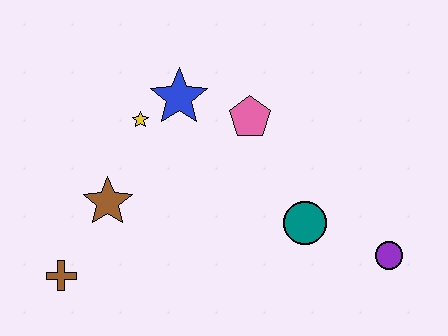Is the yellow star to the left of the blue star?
Yes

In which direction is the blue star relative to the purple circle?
The blue star is to the left of the purple circle.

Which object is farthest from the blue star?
The purple circle is farthest from the blue star.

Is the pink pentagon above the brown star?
Yes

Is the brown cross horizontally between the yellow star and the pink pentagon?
No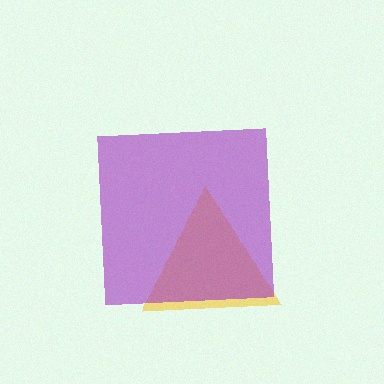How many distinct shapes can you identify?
There are 2 distinct shapes: a yellow triangle, a purple square.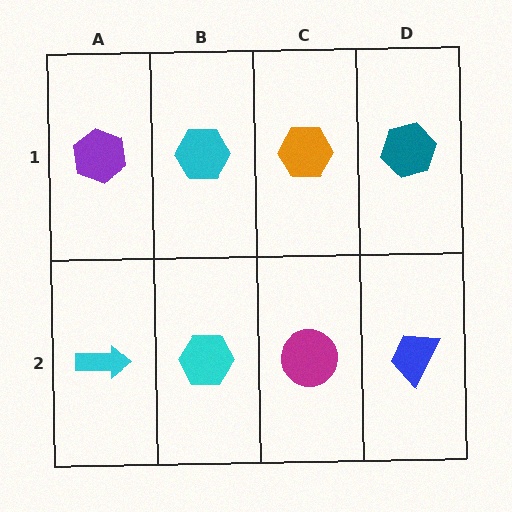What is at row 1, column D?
A teal hexagon.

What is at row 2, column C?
A magenta circle.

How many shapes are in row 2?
4 shapes.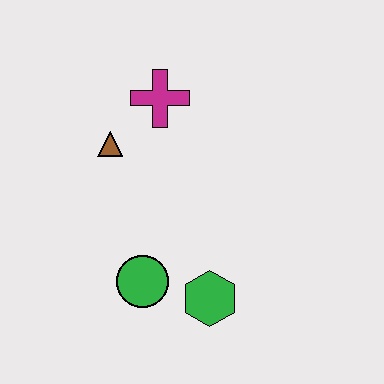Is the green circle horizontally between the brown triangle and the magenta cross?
Yes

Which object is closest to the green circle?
The green hexagon is closest to the green circle.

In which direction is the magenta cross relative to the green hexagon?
The magenta cross is above the green hexagon.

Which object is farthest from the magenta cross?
The green hexagon is farthest from the magenta cross.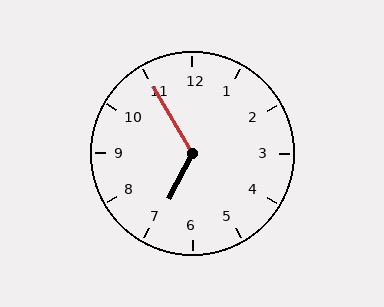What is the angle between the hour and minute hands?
Approximately 122 degrees.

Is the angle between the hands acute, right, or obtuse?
It is obtuse.